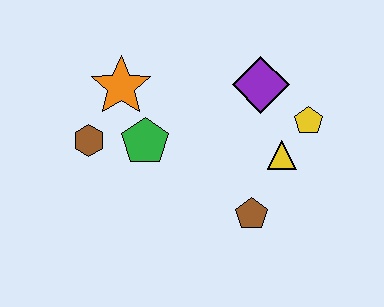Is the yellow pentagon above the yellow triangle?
Yes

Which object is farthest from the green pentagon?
The yellow pentagon is farthest from the green pentagon.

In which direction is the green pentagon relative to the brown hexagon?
The green pentagon is to the right of the brown hexagon.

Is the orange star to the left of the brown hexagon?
No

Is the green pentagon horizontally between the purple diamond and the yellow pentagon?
No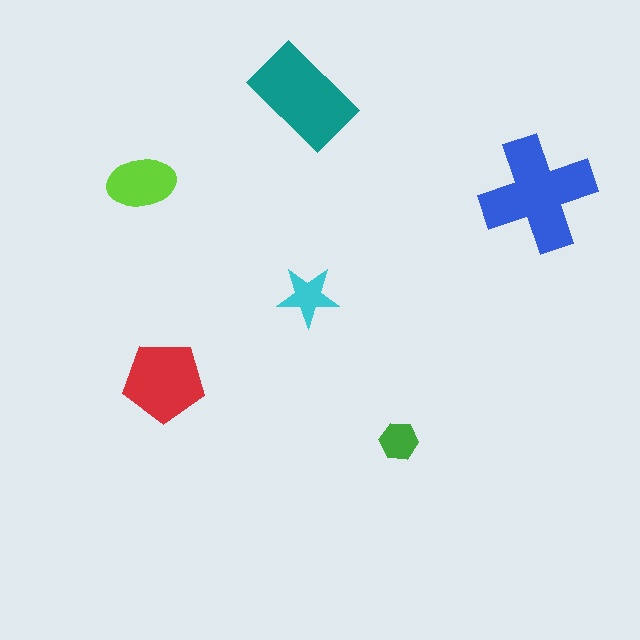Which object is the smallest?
The green hexagon.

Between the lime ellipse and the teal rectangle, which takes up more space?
The teal rectangle.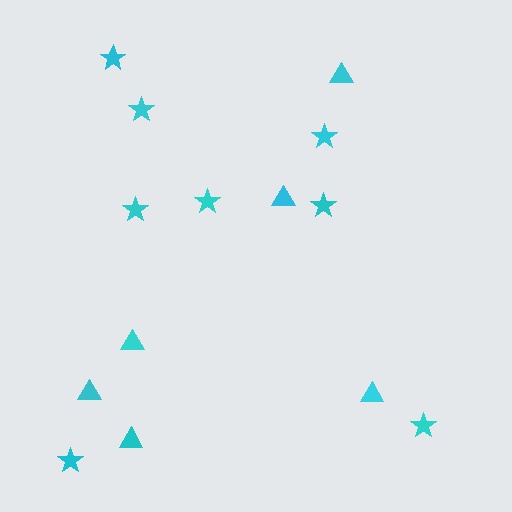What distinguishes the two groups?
There are 2 groups: one group of stars (8) and one group of triangles (6).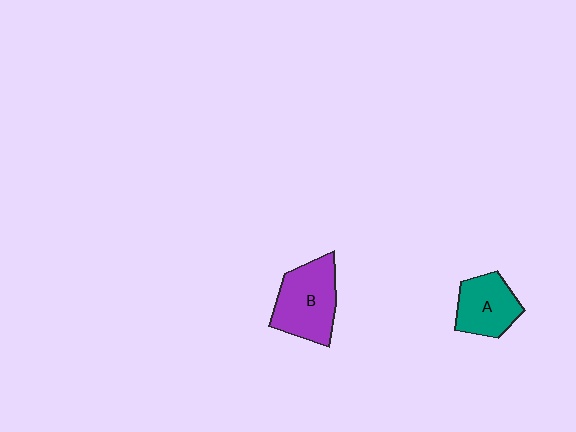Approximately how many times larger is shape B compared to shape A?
Approximately 1.3 times.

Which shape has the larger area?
Shape B (purple).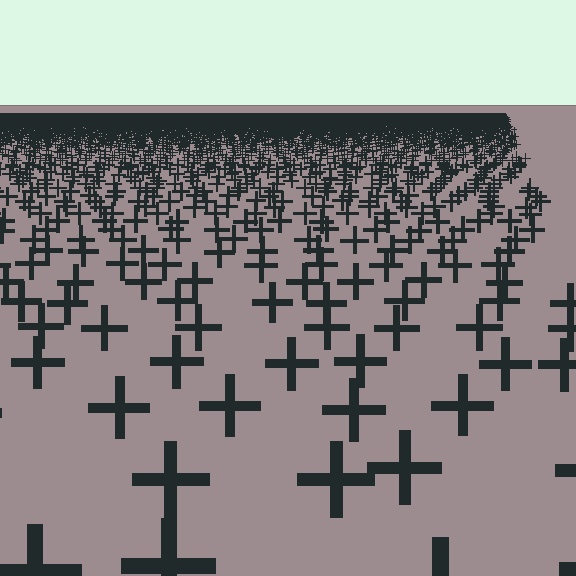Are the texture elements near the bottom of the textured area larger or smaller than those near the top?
Larger. Near the bottom, elements are closer to the viewer and appear at a bigger on-screen size.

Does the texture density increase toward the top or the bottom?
Density increases toward the top.